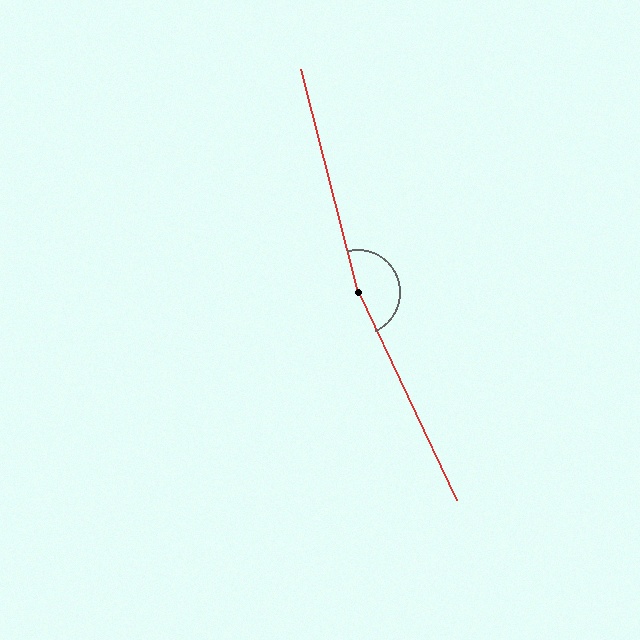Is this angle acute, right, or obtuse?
It is obtuse.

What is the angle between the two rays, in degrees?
Approximately 169 degrees.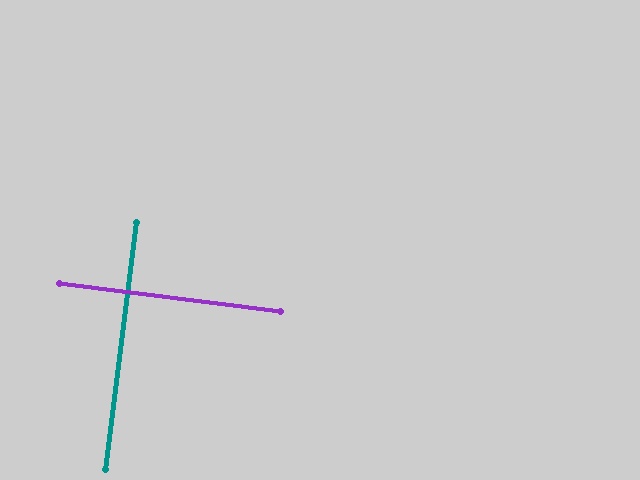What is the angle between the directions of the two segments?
Approximately 90 degrees.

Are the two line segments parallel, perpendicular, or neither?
Perpendicular — they meet at approximately 90°.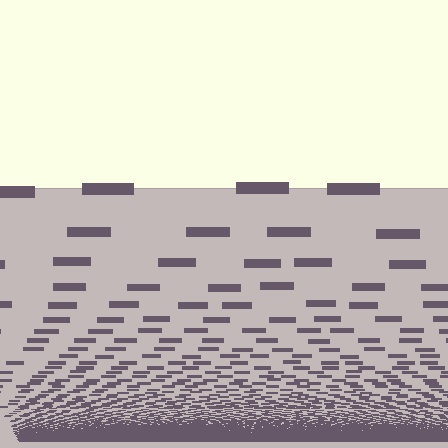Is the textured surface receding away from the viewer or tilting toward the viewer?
The surface appears to tilt toward the viewer. Texture elements get larger and sparser toward the top.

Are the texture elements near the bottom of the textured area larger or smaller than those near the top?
Smaller. The gradient is inverted — elements near the bottom are smaller and denser.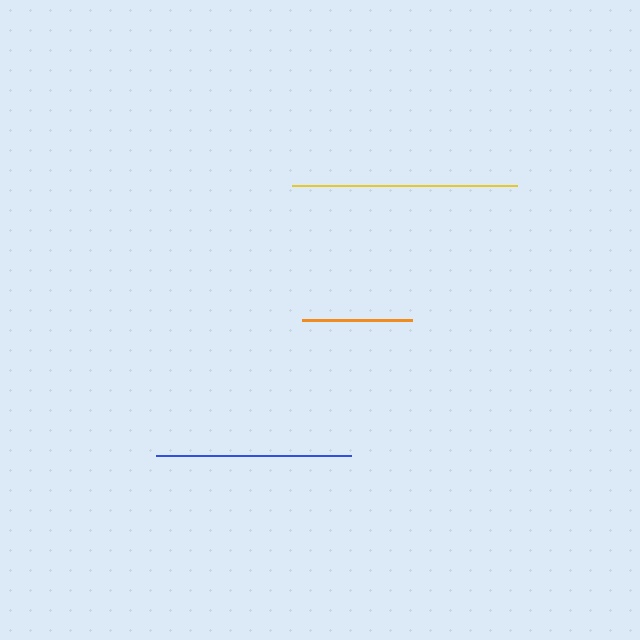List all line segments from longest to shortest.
From longest to shortest: yellow, blue, orange.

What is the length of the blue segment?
The blue segment is approximately 195 pixels long.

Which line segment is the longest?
The yellow line is the longest at approximately 225 pixels.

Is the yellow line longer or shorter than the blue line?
The yellow line is longer than the blue line.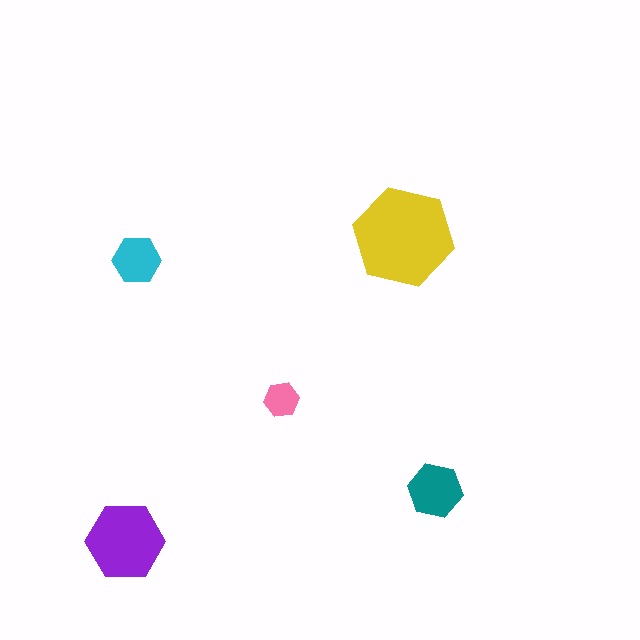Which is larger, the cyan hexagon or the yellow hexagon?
The yellow one.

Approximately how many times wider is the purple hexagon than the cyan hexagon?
About 1.5 times wider.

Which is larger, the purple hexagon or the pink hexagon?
The purple one.